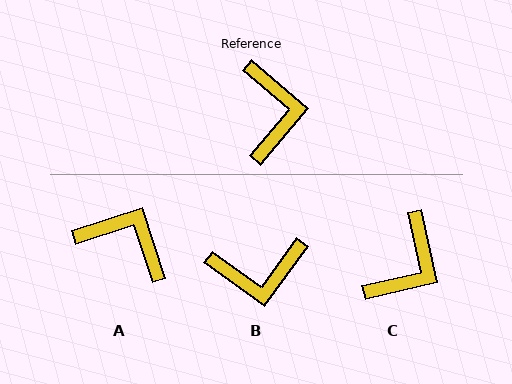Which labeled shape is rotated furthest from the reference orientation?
B, about 86 degrees away.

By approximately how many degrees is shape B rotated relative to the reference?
Approximately 86 degrees clockwise.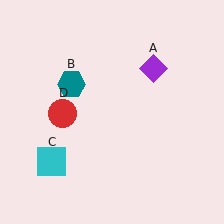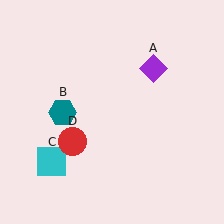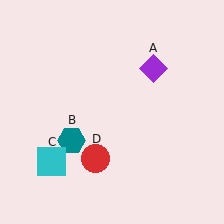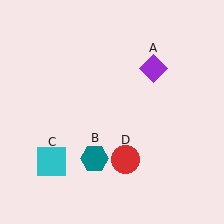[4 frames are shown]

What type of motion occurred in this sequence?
The teal hexagon (object B), red circle (object D) rotated counterclockwise around the center of the scene.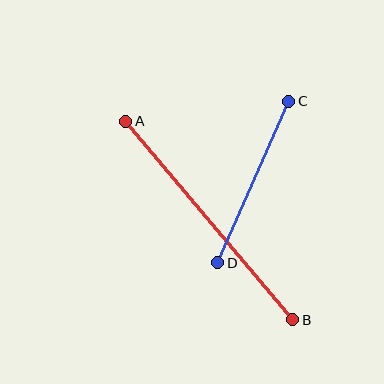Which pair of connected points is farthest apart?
Points A and B are farthest apart.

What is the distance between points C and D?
The distance is approximately 176 pixels.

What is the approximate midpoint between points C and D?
The midpoint is at approximately (253, 182) pixels.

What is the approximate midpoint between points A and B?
The midpoint is at approximately (209, 220) pixels.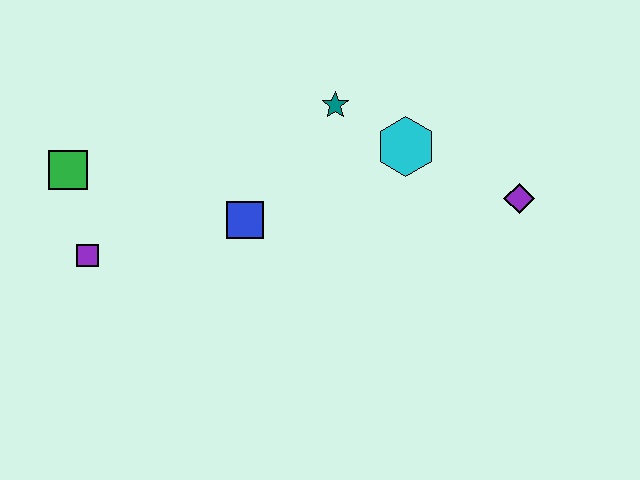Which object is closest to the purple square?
The green square is closest to the purple square.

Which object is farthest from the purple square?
The purple diamond is farthest from the purple square.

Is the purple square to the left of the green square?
No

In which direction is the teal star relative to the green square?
The teal star is to the right of the green square.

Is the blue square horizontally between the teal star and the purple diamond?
No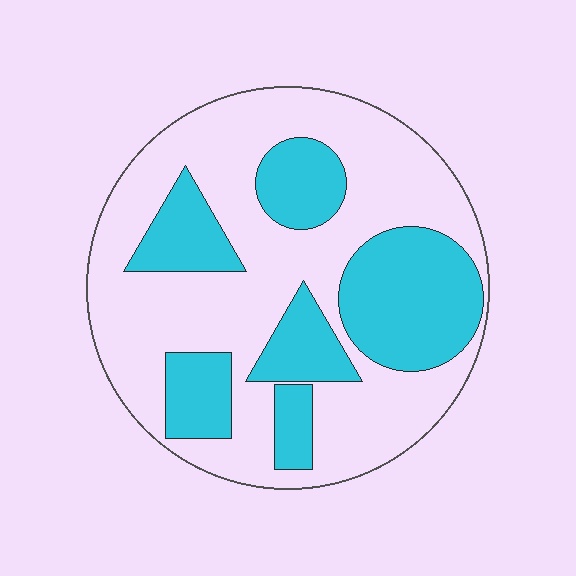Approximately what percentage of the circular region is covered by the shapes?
Approximately 35%.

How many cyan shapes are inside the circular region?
6.